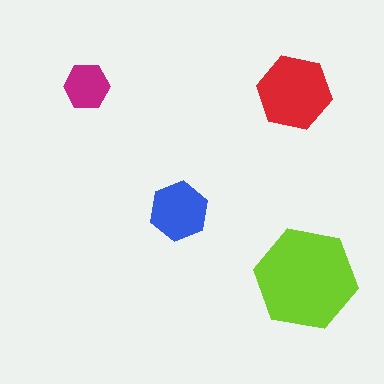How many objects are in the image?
There are 4 objects in the image.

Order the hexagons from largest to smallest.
the lime one, the red one, the blue one, the magenta one.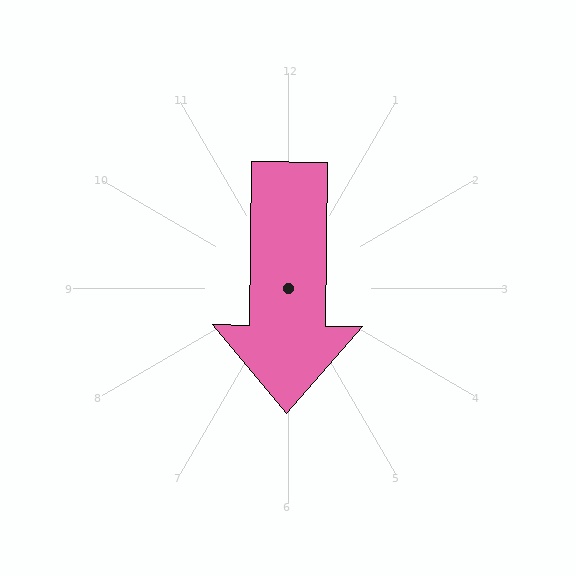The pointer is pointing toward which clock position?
Roughly 6 o'clock.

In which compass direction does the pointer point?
South.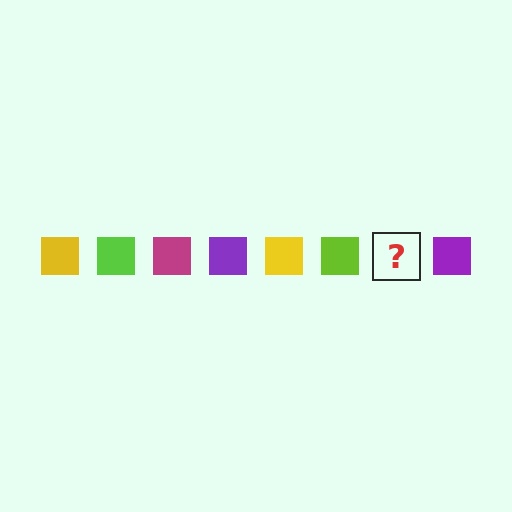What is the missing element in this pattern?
The missing element is a magenta square.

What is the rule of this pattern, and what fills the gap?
The rule is that the pattern cycles through yellow, lime, magenta, purple squares. The gap should be filled with a magenta square.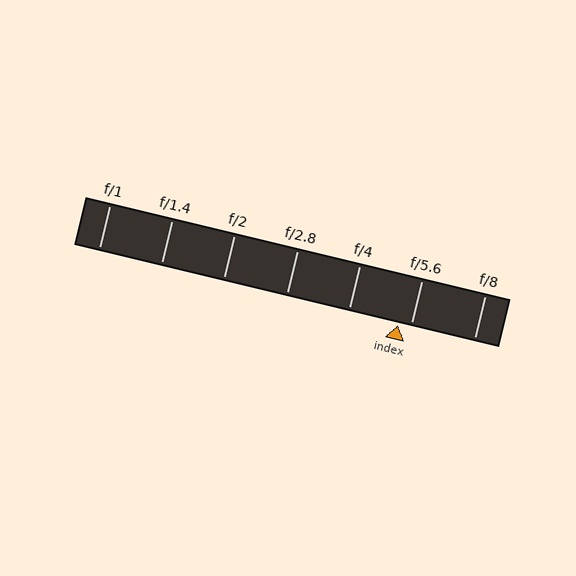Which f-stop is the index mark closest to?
The index mark is closest to f/5.6.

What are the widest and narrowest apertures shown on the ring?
The widest aperture shown is f/1 and the narrowest is f/8.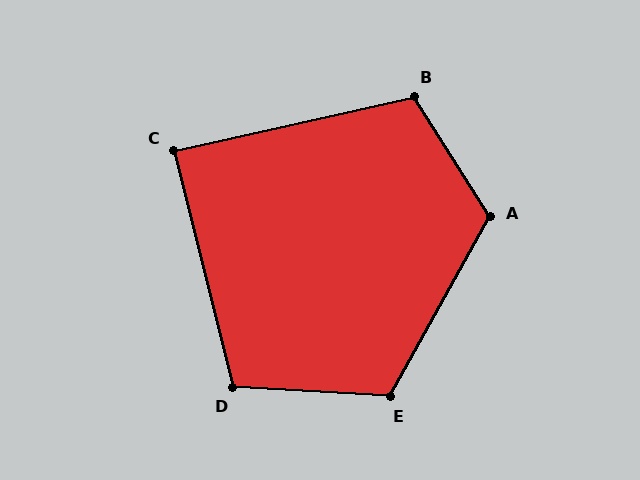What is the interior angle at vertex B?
Approximately 110 degrees (obtuse).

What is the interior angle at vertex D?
Approximately 107 degrees (obtuse).